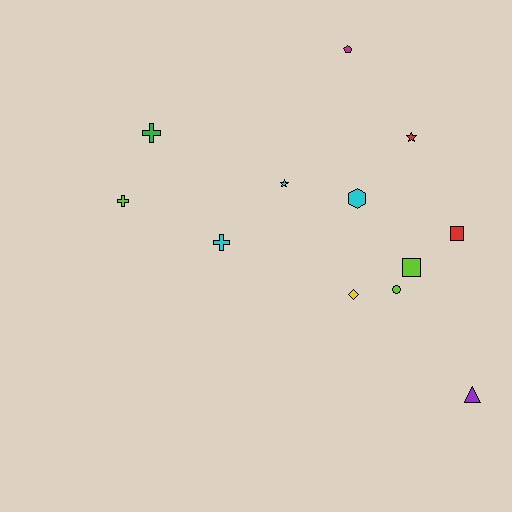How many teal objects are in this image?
There are no teal objects.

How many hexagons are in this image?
There is 1 hexagon.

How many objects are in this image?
There are 12 objects.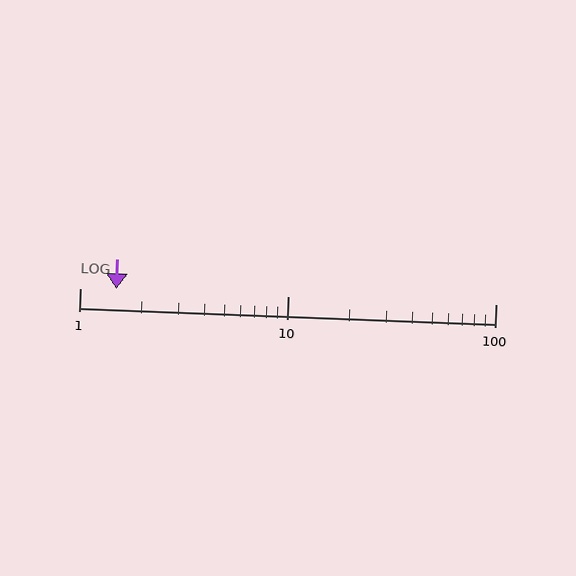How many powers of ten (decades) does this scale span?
The scale spans 2 decades, from 1 to 100.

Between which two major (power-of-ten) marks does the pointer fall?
The pointer is between 1 and 10.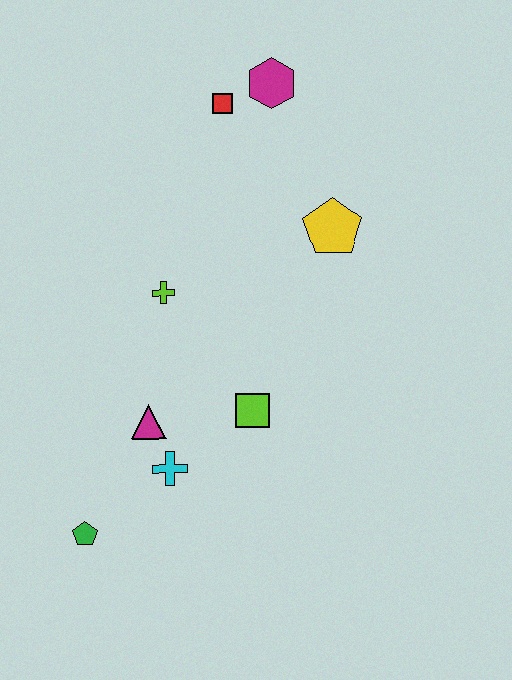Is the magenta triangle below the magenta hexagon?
Yes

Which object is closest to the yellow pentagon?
The magenta hexagon is closest to the yellow pentagon.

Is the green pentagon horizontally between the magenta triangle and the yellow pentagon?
No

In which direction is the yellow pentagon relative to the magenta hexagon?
The yellow pentagon is below the magenta hexagon.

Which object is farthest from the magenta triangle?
The magenta hexagon is farthest from the magenta triangle.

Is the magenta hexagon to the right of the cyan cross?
Yes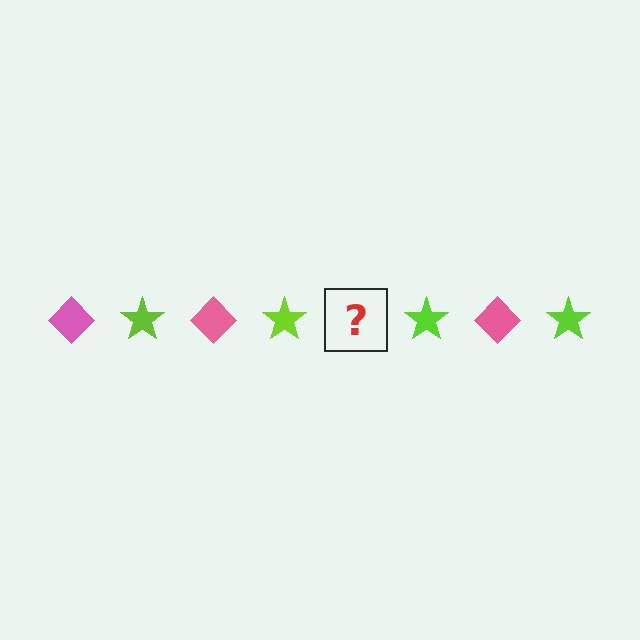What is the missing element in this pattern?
The missing element is a pink diamond.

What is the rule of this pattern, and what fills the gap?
The rule is that the pattern alternates between pink diamond and lime star. The gap should be filled with a pink diamond.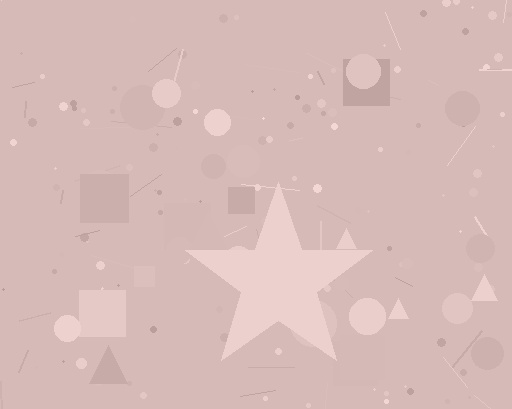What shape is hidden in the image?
A star is hidden in the image.